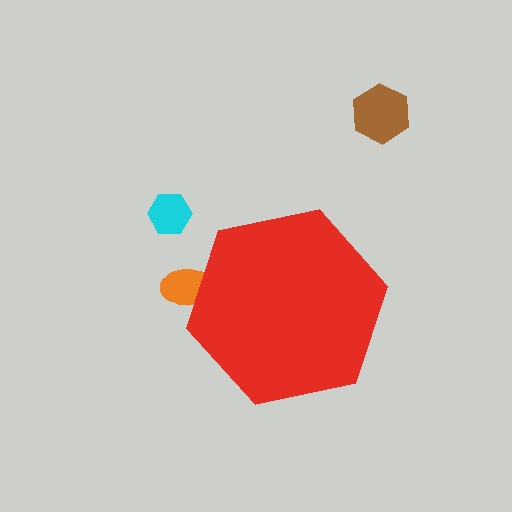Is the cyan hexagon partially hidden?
No, the cyan hexagon is fully visible.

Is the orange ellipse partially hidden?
Yes, the orange ellipse is partially hidden behind the red hexagon.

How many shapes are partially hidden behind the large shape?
1 shape is partially hidden.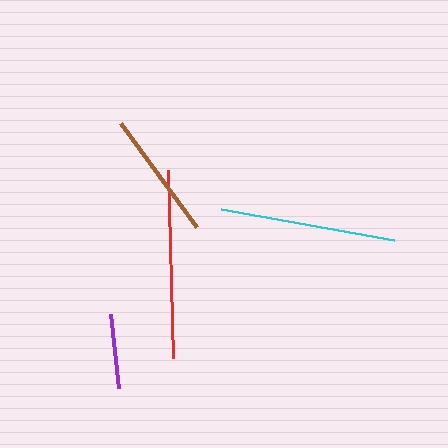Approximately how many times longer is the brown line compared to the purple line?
The brown line is approximately 1.7 times the length of the purple line.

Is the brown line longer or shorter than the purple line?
The brown line is longer than the purple line.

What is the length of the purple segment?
The purple segment is approximately 74 pixels long.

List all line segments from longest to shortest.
From longest to shortest: red, cyan, brown, purple.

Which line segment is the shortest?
The purple line is the shortest at approximately 74 pixels.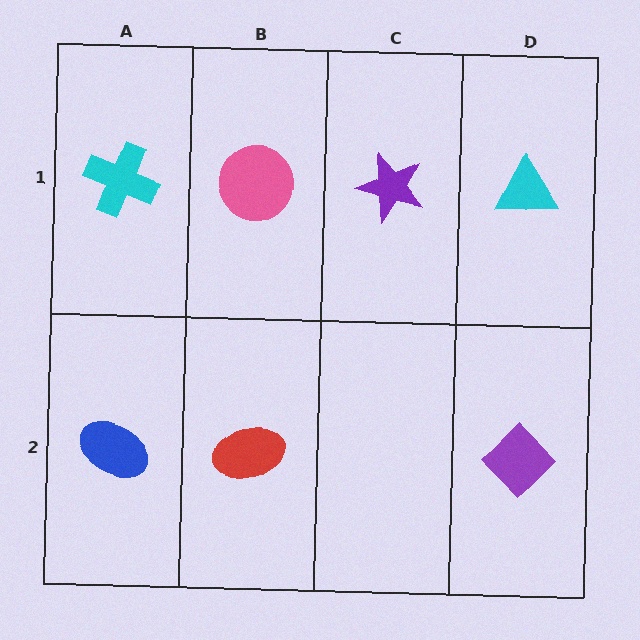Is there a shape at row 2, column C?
No, that cell is empty.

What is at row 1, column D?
A cyan triangle.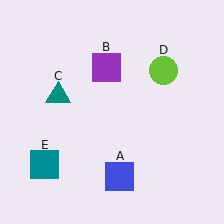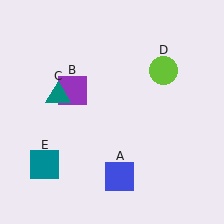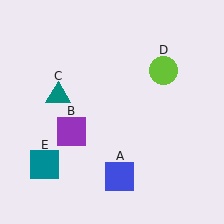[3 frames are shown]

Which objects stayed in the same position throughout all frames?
Blue square (object A) and teal triangle (object C) and lime circle (object D) and teal square (object E) remained stationary.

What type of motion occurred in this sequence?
The purple square (object B) rotated counterclockwise around the center of the scene.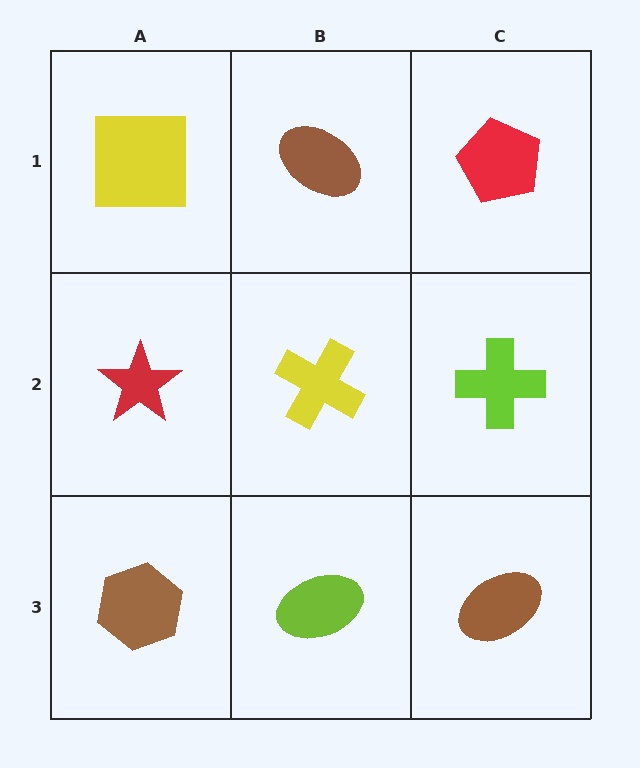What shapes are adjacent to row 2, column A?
A yellow square (row 1, column A), a brown hexagon (row 3, column A), a yellow cross (row 2, column B).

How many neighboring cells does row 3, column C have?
2.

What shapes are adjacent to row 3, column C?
A lime cross (row 2, column C), a lime ellipse (row 3, column B).